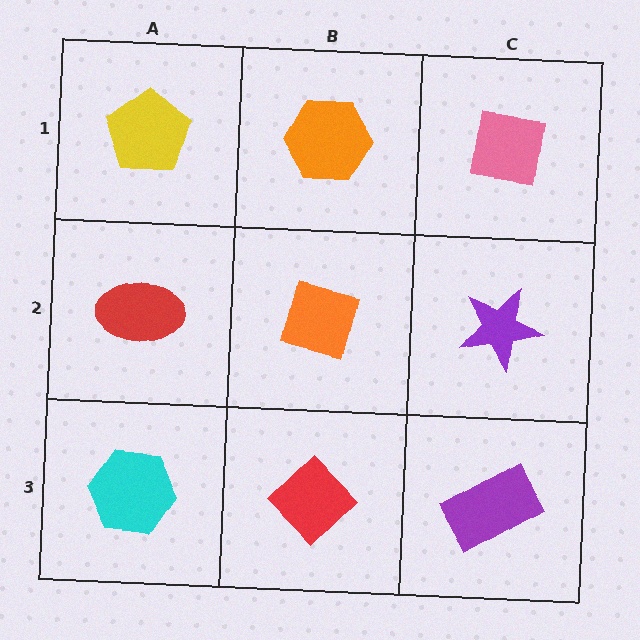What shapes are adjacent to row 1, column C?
A purple star (row 2, column C), an orange hexagon (row 1, column B).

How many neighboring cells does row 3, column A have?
2.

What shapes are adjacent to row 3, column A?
A red ellipse (row 2, column A), a red diamond (row 3, column B).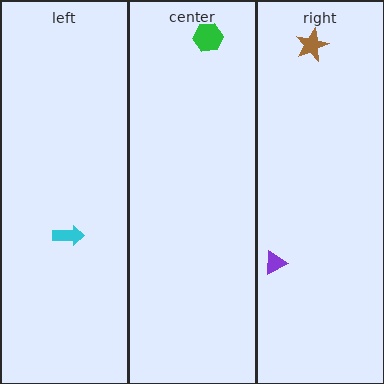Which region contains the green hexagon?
The center region.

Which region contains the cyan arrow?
The left region.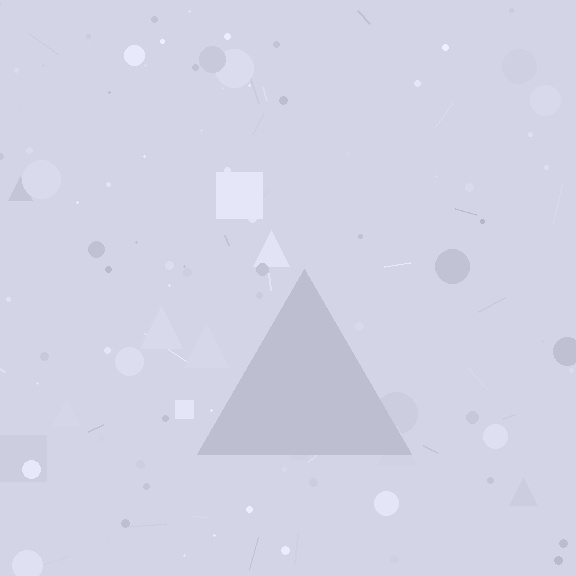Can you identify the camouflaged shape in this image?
The camouflaged shape is a triangle.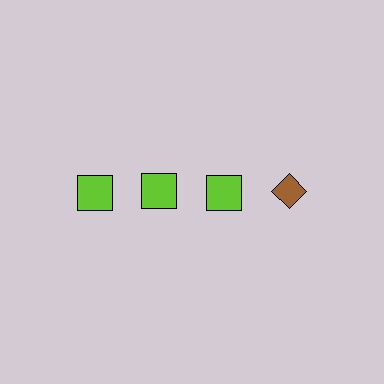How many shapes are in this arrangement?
There are 4 shapes arranged in a grid pattern.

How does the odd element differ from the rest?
It differs in both color (brown instead of lime) and shape (diamond instead of square).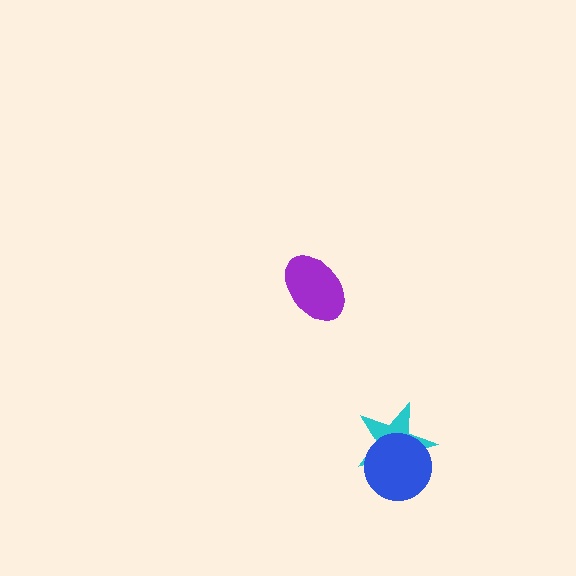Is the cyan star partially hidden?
Yes, it is partially covered by another shape.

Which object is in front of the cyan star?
The blue circle is in front of the cyan star.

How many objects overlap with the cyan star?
1 object overlaps with the cyan star.